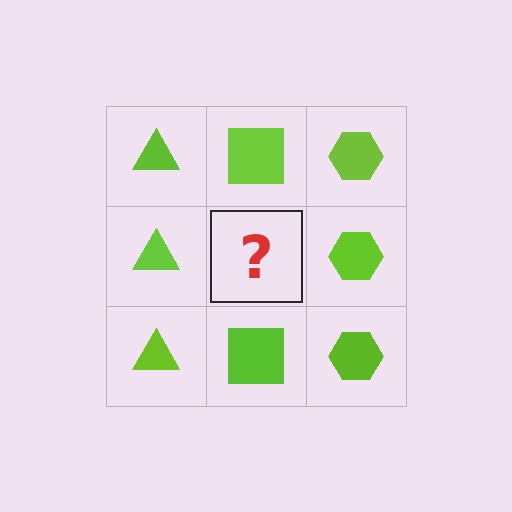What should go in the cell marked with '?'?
The missing cell should contain a lime square.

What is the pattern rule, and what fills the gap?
The rule is that each column has a consistent shape. The gap should be filled with a lime square.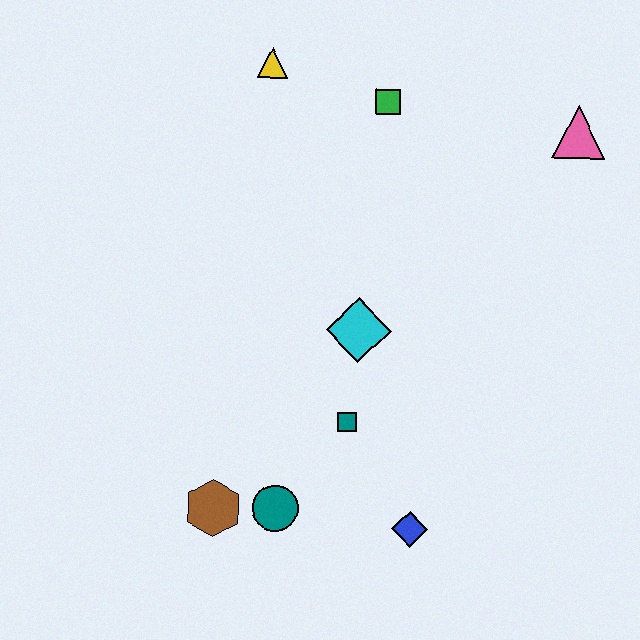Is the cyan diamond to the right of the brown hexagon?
Yes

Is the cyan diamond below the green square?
Yes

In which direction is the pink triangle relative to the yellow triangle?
The pink triangle is to the right of the yellow triangle.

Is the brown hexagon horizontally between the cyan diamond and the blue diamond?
No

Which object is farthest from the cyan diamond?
The pink triangle is farthest from the cyan diamond.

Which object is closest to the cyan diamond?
The teal square is closest to the cyan diamond.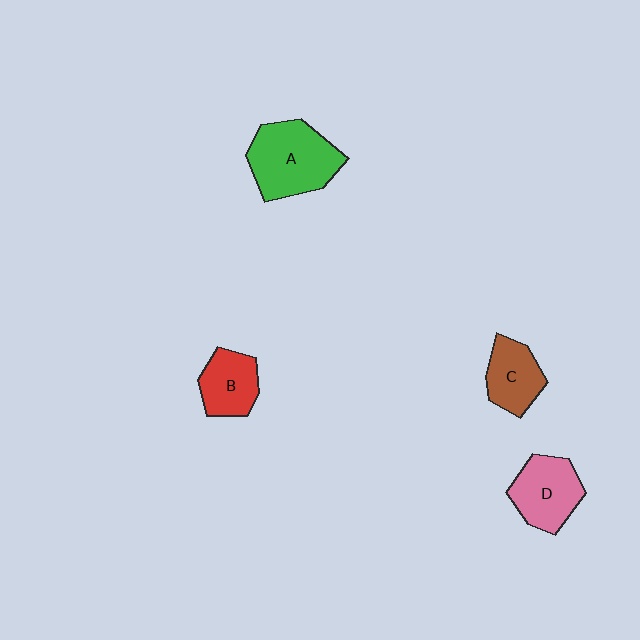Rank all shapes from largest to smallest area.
From largest to smallest: A (green), D (pink), B (red), C (brown).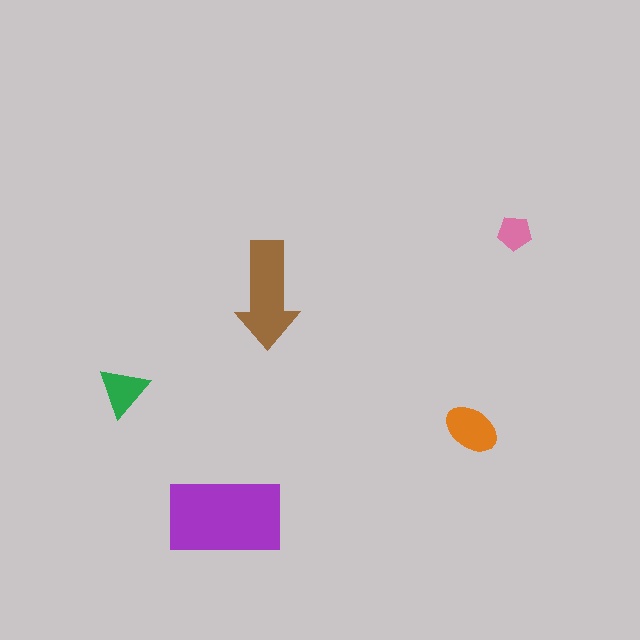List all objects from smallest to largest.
The pink pentagon, the green triangle, the orange ellipse, the brown arrow, the purple rectangle.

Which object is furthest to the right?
The pink pentagon is rightmost.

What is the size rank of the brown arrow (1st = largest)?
2nd.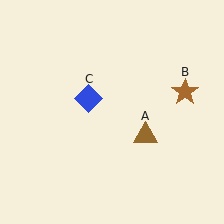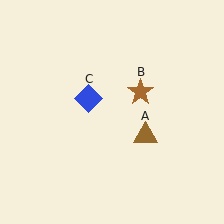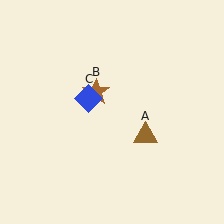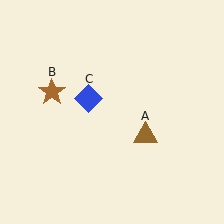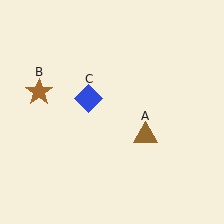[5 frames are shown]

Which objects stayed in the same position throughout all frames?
Brown triangle (object A) and blue diamond (object C) remained stationary.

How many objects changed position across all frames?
1 object changed position: brown star (object B).